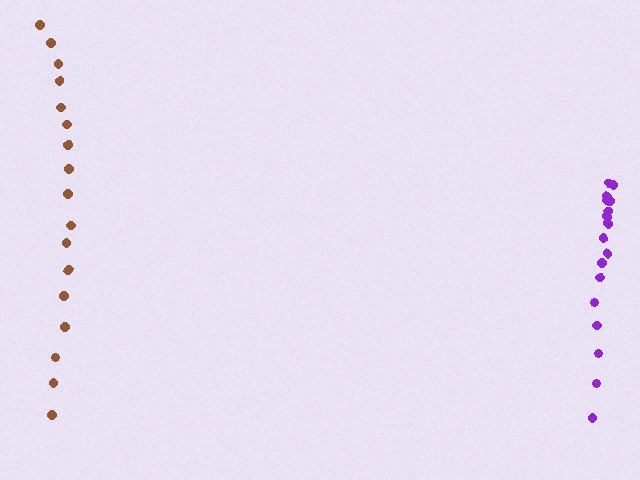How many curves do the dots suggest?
There are 2 distinct paths.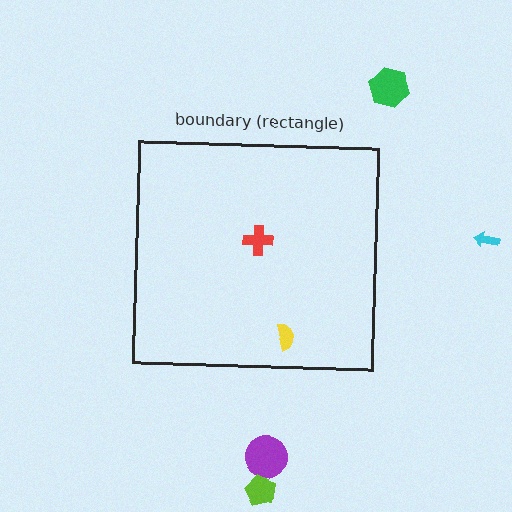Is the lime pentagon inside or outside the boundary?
Outside.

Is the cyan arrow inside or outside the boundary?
Outside.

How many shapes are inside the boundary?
2 inside, 4 outside.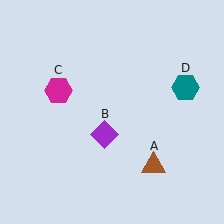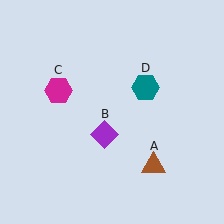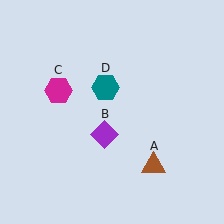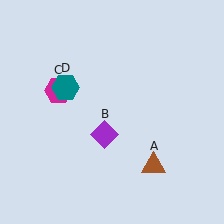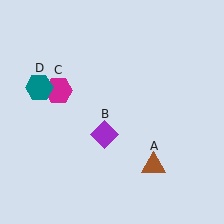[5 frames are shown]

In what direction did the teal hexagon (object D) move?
The teal hexagon (object D) moved left.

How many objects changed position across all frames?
1 object changed position: teal hexagon (object D).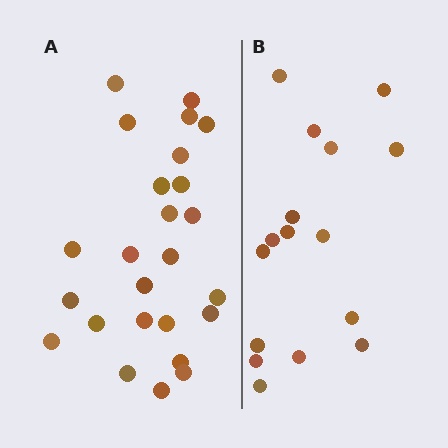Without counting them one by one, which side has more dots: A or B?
Region A (the left region) has more dots.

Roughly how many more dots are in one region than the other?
Region A has roughly 8 or so more dots than region B.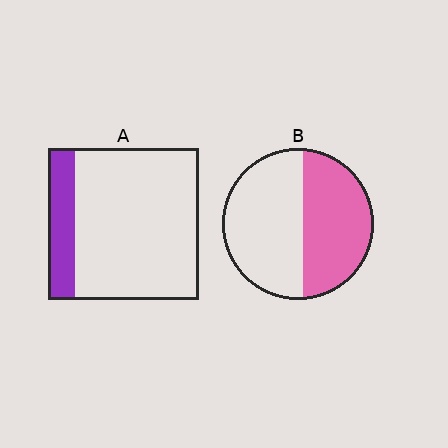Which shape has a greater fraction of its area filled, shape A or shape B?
Shape B.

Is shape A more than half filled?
No.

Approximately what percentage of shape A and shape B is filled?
A is approximately 20% and B is approximately 45%.